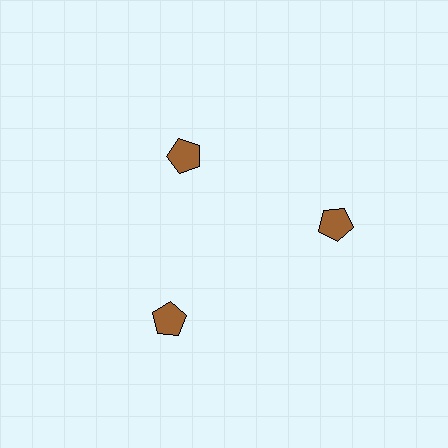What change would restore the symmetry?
The symmetry would be restored by moving it outward, back onto the ring so that all 3 pentagons sit at equal angles and equal distance from the center.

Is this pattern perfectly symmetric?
No. The 3 brown pentagons are arranged in a ring, but one element near the 11 o'clock position is pulled inward toward the center, breaking the 3-fold rotational symmetry.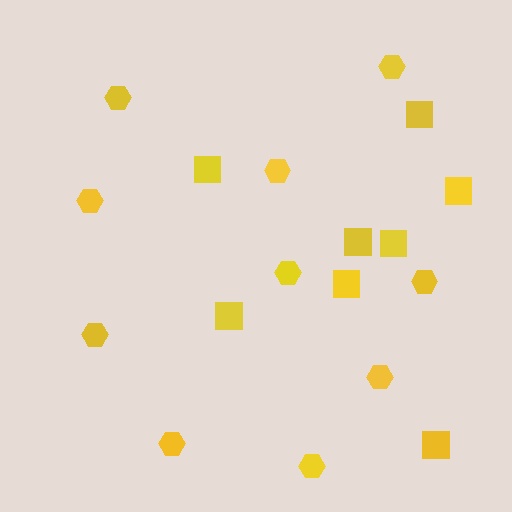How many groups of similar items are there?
There are 2 groups: one group of hexagons (10) and one group of squares (8).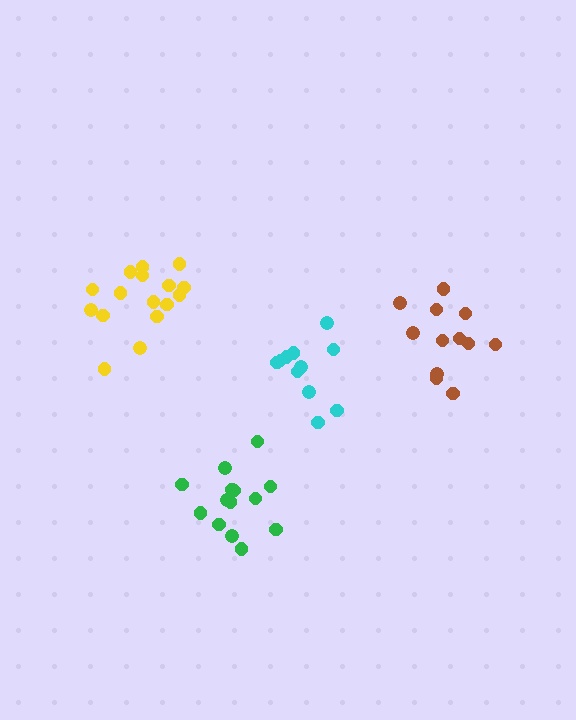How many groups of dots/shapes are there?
There are 4 groups.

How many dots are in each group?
Group 1: 16 dots, Group 2: 11 dots, Group 3: 14 dots, Group 4: 12 dots (53 total).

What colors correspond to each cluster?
The clusters are colored: yellow, cyan, green, brown.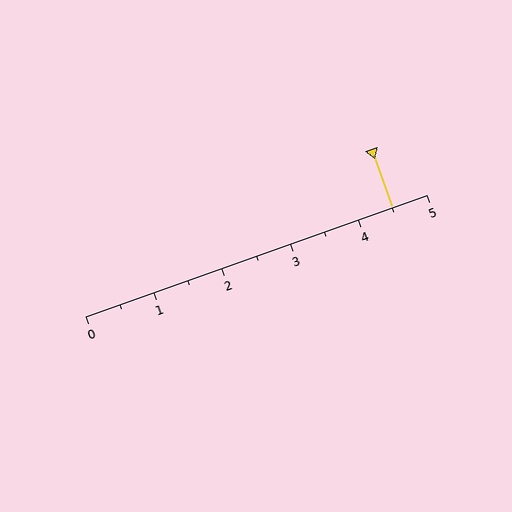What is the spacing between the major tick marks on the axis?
The major ticks are spaced 1 apart.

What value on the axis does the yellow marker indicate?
The marker indicates approximately 4.5.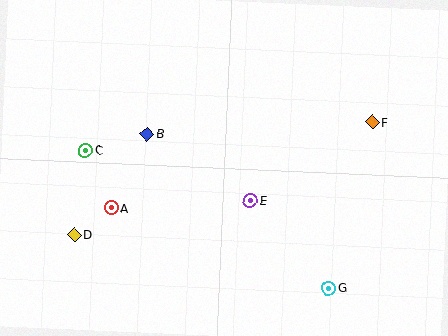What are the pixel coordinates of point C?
Point C is at (86, 150).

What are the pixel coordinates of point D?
Point D is at (74, 235).